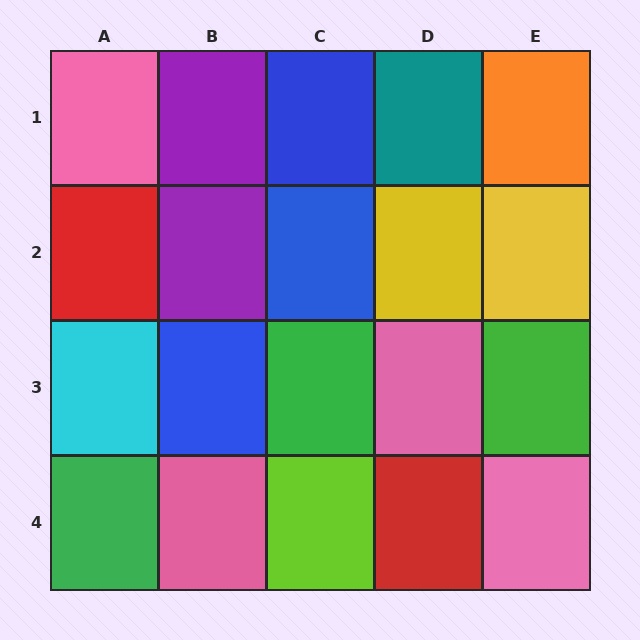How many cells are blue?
3 cells are blue.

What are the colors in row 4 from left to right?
Green, pink, lime, red, pink.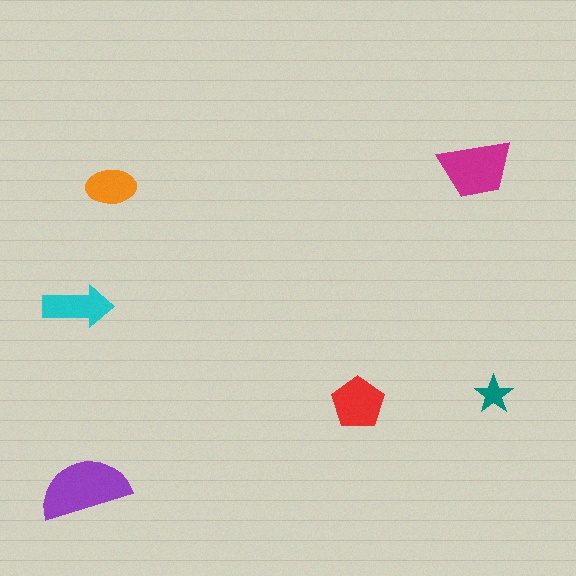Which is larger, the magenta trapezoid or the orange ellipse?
The magenta trapezoid.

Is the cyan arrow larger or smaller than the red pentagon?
Smaller.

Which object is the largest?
The purple semicircle.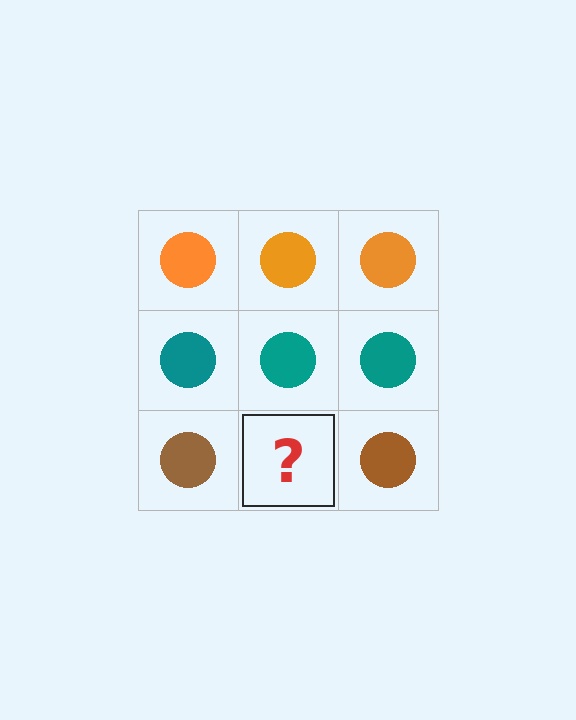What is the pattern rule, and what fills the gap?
The rule is that each row has a consistent color. The gap should be filled with a brown circle.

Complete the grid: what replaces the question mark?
The question mark should be replaced with a brown circle.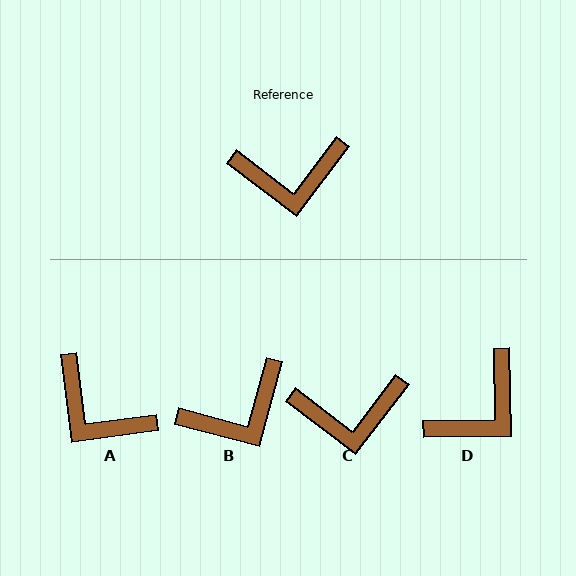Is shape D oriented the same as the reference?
No, it is off by about 38 degrees.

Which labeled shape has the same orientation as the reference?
C.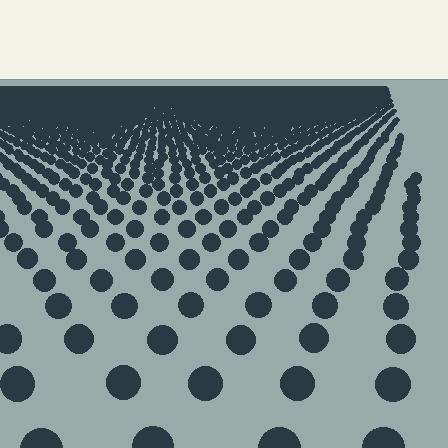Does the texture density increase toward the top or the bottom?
Density increases toward the top.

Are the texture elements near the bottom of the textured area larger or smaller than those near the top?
Larger. Near the bottom, elements are closer to the viewer and appear at a bigger on-screen size.